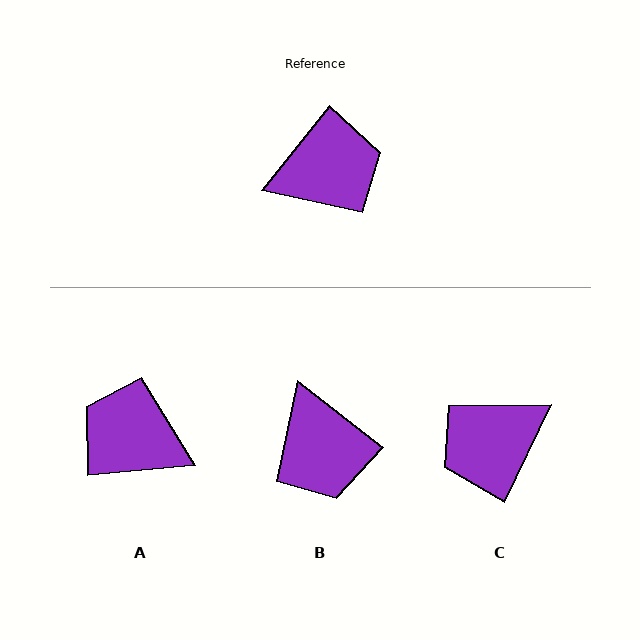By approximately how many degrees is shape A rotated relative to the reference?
Approximately 134 degrees counter-clockwise.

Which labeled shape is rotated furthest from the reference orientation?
C, about 167 degrees away.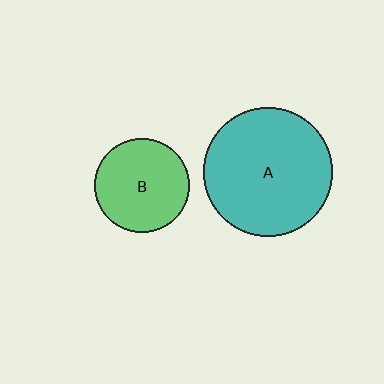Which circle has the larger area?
Circle A (teal).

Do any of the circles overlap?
No, none of the circles overlap.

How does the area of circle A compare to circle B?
Approximately 1.8 times.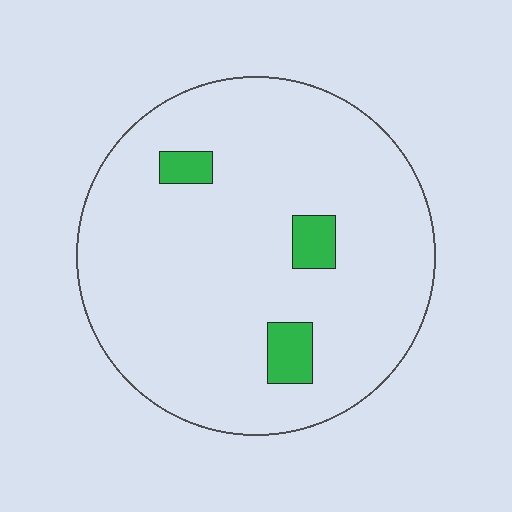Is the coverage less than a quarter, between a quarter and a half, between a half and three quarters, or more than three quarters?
Less than a quarter.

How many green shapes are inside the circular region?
3.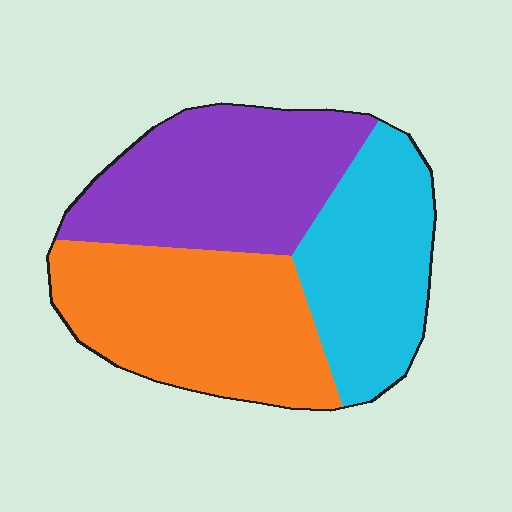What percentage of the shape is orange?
Orange covers about 35% of the shape.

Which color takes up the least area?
Cyan, at roughly 30%.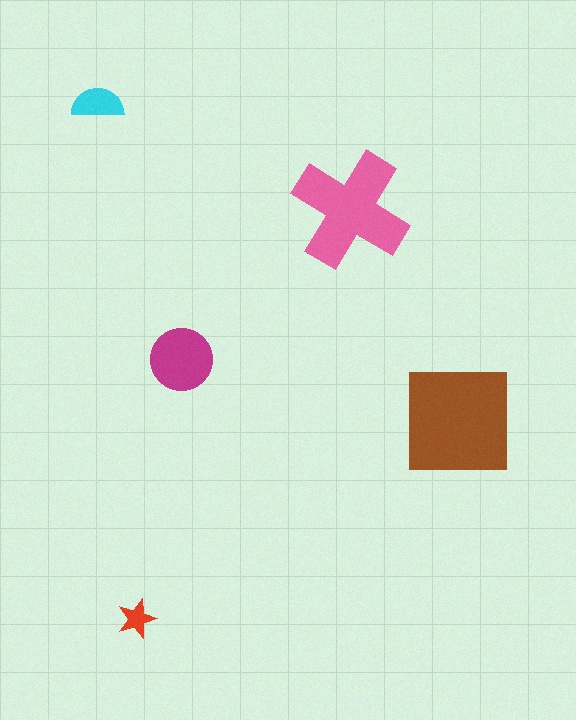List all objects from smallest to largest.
The red star, the cyan semicircle, the magenta circle, the pink cross, the brown square.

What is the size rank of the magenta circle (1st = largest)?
3rd.